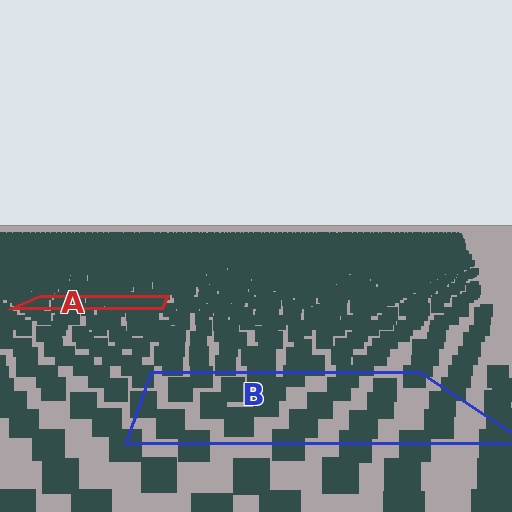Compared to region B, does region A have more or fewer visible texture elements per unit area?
Region A has more texture elements per unit area — they are packed more densely because it is farther away.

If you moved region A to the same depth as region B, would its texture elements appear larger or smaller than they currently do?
They would appear larger. At a closer depth, the same texture elements are projected at a bigger on-screen size.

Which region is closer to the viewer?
Region B is closer. The texture elements there are larger and more spread out.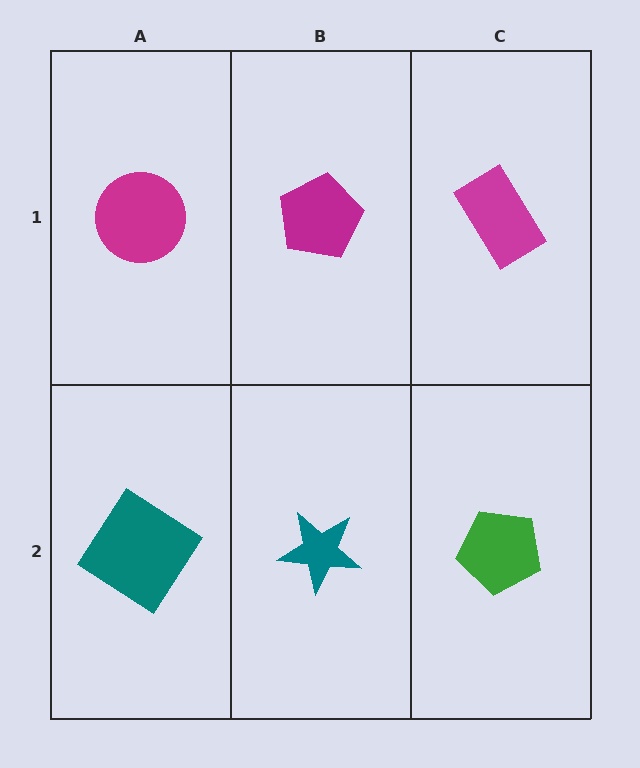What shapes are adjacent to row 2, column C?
A magenta rectangle (row 1, column C), a teal star (row 2, column B).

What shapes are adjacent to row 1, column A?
A teal diamond (row 2, column A), a magenta pentagon (row 1, column B).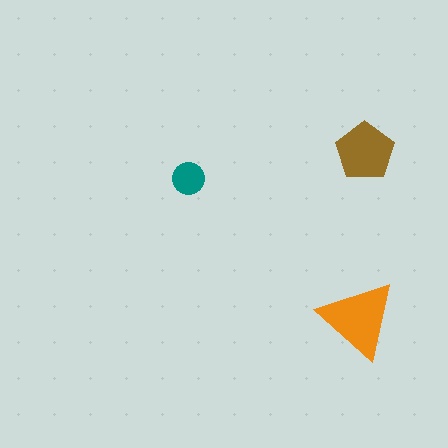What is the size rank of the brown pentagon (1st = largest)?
2nd.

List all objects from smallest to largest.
The teal circle, the brown pentagon, the orange triangle.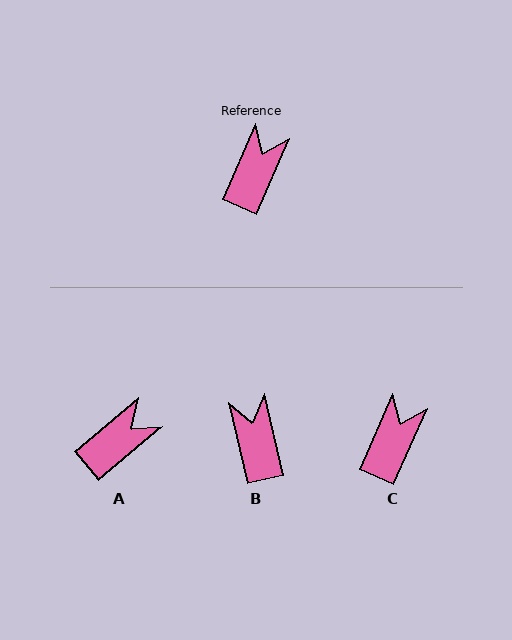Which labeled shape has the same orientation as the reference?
C.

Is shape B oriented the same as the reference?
No, it is off by about 37 degrees.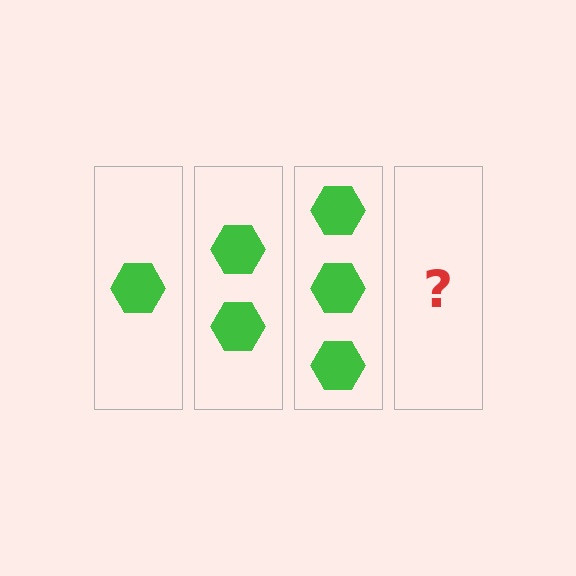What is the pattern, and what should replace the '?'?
The pattern is that each step adds one more hexagon. The '?' should be 4 hexagons.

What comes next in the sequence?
The next element should be 4 hexagons.